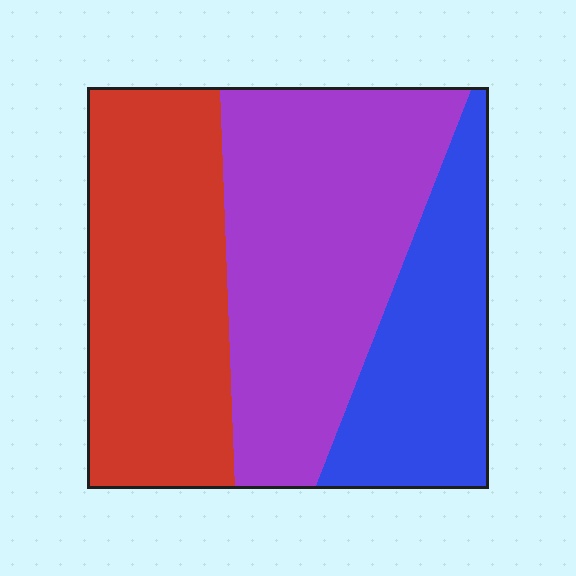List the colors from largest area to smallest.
From largest to smallest: purple, red, blue.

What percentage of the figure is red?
Red takes up about one third (1/3) of the figure.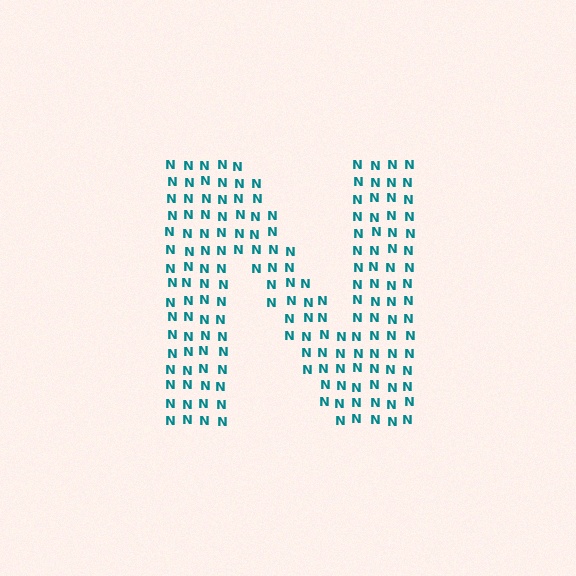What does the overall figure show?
The overall figure shows the letter N.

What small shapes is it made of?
It is made of small letter N's.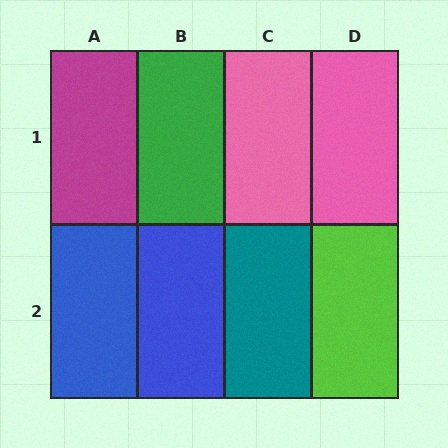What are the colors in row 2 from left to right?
Blue, blue, teal, lime.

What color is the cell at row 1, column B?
Green.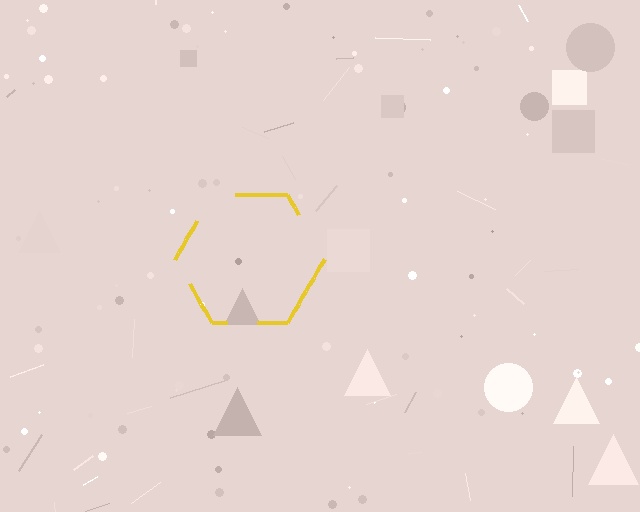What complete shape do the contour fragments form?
The contour fragments form a hexagon.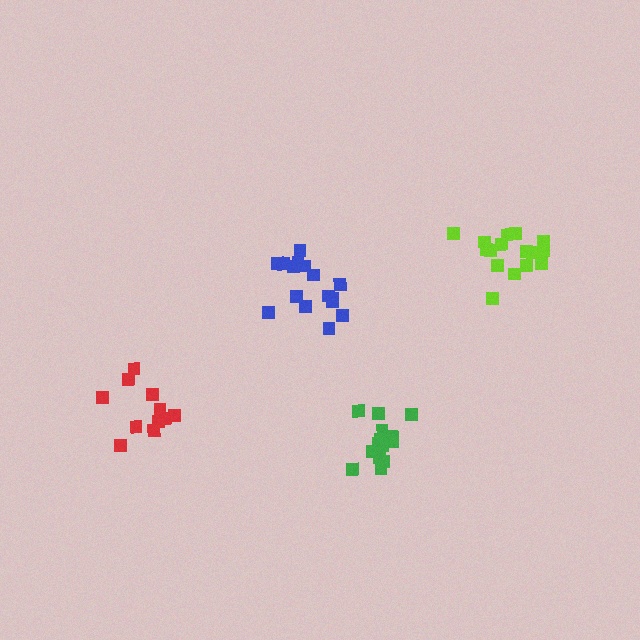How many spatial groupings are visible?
There are 4 spatial groupings.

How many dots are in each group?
Group 1: 12 dots, Group 2: 16 dots, Group 3: 16 dots, Group 4: 16 dots (60 total).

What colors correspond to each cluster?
The clusters are colored: red, green, blue, lime.